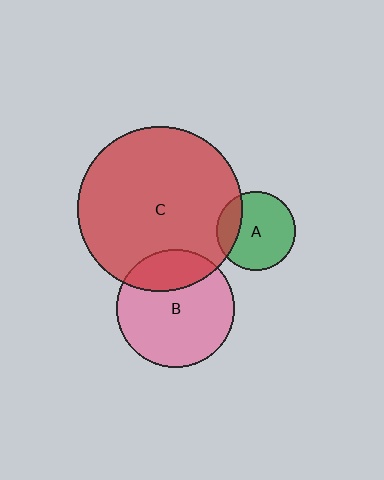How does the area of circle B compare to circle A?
Approximately 2.2 times.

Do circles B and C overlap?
Yes.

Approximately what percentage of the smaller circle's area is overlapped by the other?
Approximately 25%.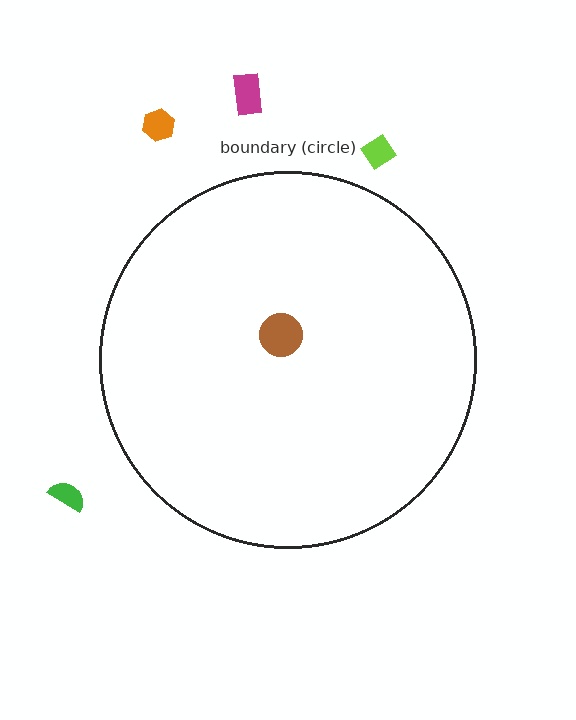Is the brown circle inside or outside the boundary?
Inside.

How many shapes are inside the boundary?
2 inside, 4 outside.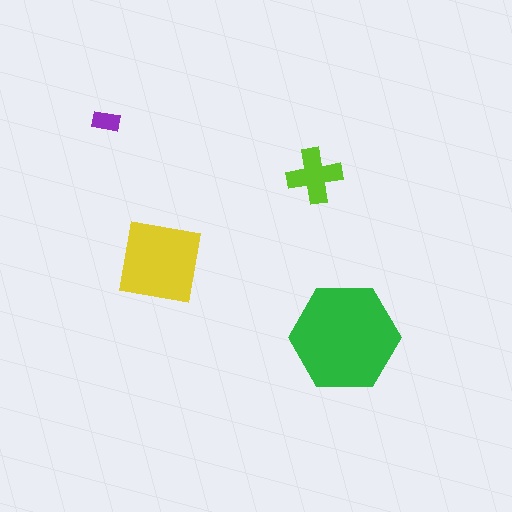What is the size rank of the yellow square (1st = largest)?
2nd.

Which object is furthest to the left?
The purple rectangle is leftmost.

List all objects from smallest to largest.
The purple rectangle, the lime cross, the yellow square, the green hexagon.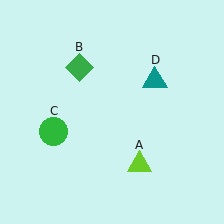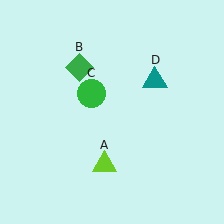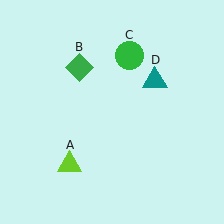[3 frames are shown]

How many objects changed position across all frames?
2 objects changed position: lime triangle (object A), green circle (object C).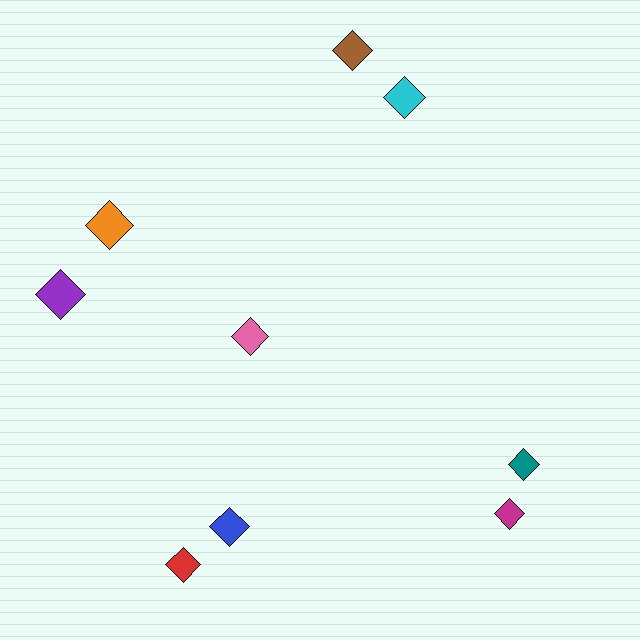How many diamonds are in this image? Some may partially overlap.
There are 9 diamonds.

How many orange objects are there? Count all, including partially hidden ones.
There is 1 orange object.